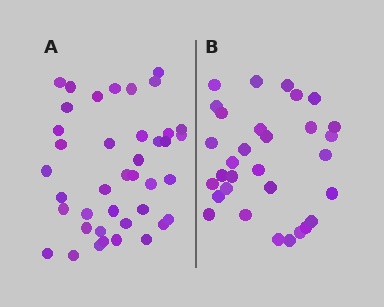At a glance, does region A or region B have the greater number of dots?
Region A (the left region) has more dots.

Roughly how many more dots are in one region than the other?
Region A has roughly 8 or so more dots than region B.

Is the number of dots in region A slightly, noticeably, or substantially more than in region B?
Region A has noticeably more, but not dramatically so. The ratio is roughly 1.3 to 1.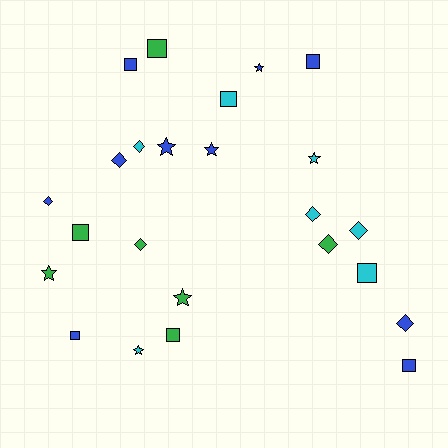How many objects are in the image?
There are 24 objects.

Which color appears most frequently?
Blue, with 10 objects.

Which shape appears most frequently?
Square, with 9 objects.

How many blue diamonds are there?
There are 3 blue diamonds.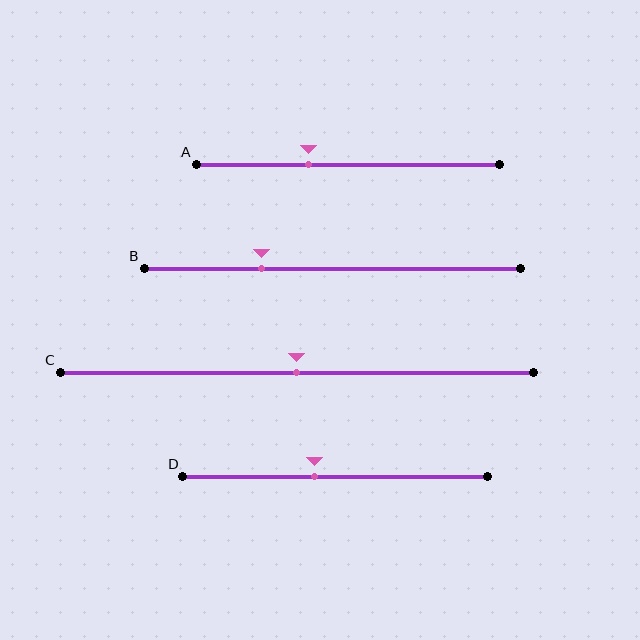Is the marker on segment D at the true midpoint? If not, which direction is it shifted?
No, the marker on segment D is shifted to the left by about 7% of the segment length.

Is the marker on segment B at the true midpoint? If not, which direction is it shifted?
No, the marker on segment B is shifted to the left by about 19% of the segment length.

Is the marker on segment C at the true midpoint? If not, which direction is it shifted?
Yes, the marker on segment C is at the true midpoint.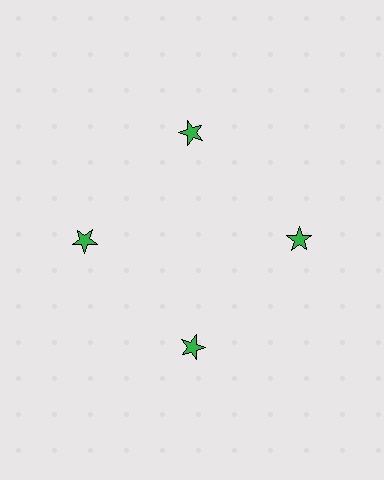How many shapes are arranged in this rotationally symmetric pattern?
There are 4 shapes, arranged in 4 groups of 1.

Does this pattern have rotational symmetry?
Yes, this pattern has 4-fold rotational symmetry. It looks the same after rotating 90 degrees around the center.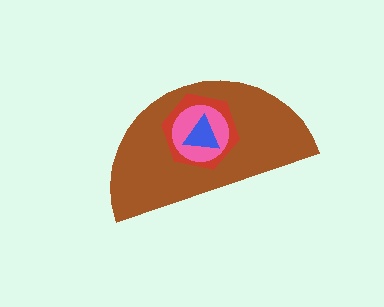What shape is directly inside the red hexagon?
The pink circle.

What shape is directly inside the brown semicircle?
The red hexagon.